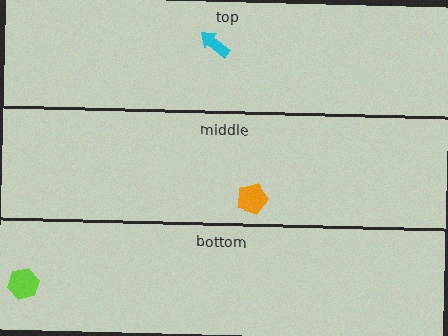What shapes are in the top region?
The cyan arrow.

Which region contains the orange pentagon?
The middle region.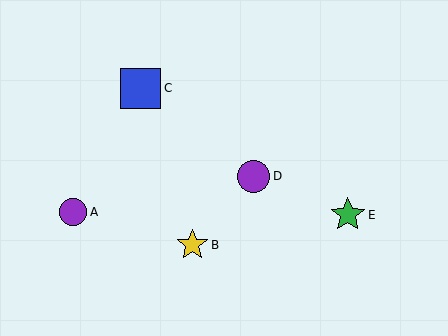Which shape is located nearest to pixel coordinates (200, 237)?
The yellow star (labeled B) at (192, 245) is nearest to that location.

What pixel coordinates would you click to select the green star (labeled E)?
Click at (348, 215) to select the green star E.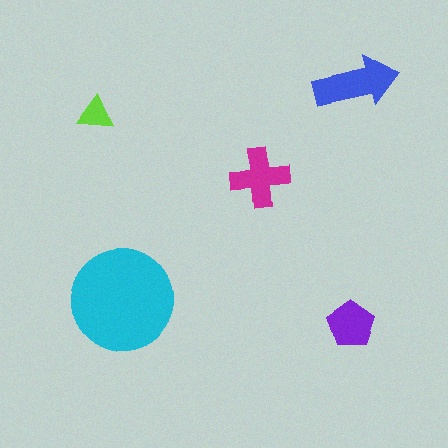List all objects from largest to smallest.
The cyan circle, the blue arrow, the magenta cross, the purple pentagon, the lime triangle.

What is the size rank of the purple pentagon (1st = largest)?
4th.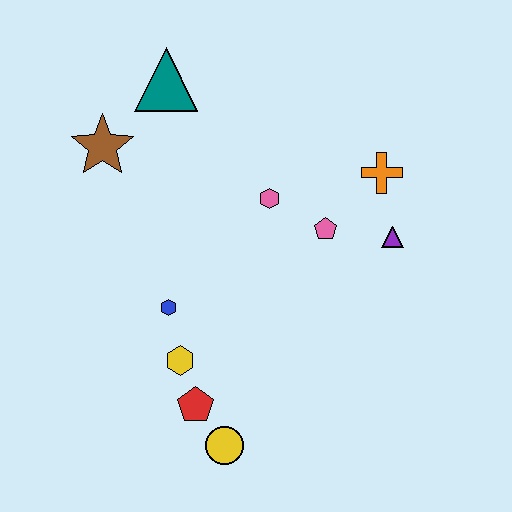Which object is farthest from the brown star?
The yellow circle is farthest from the brown star.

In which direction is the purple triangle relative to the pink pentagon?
The purple triangle is to the right of the pink pentagon.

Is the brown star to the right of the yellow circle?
No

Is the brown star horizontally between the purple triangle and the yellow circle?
No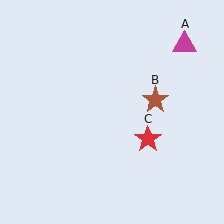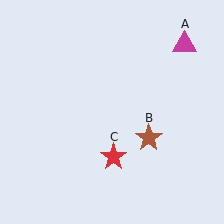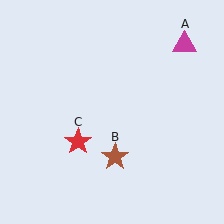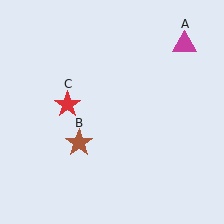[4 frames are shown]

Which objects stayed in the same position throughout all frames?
Magenta triangle (object A) remained stationary.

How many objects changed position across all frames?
2 objects changed position: brown star (object B), red star (object C).